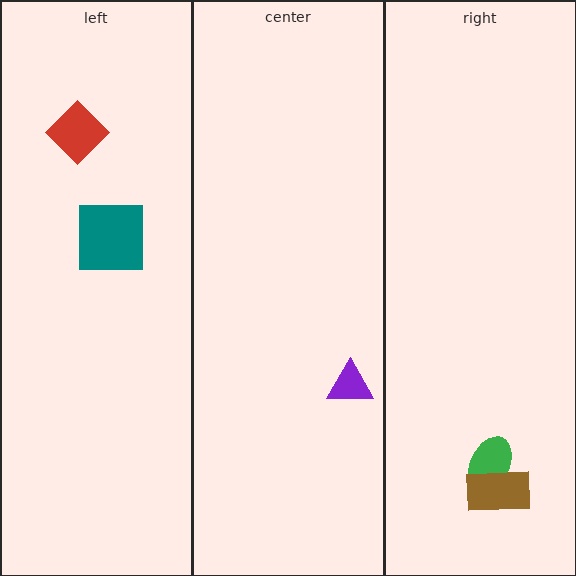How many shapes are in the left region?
2.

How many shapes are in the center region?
1.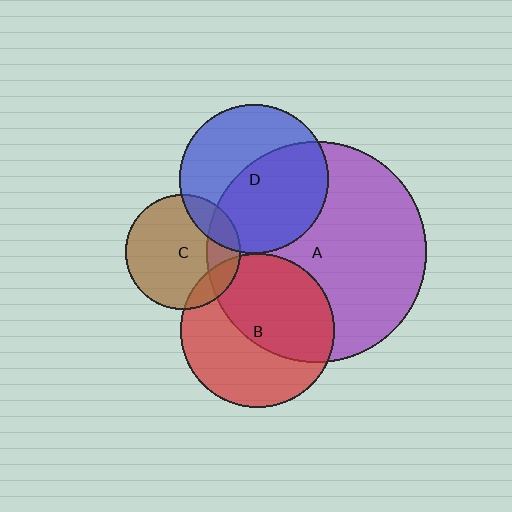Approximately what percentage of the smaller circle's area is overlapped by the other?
Approximately 50%.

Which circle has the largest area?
Circle A (purple).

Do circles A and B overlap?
Yes.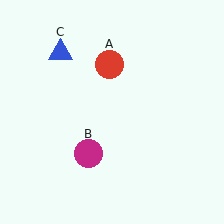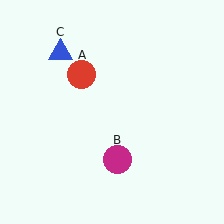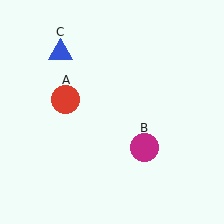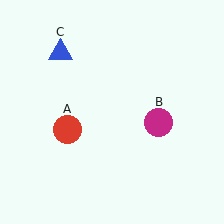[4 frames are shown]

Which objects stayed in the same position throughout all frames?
Blue triangle (object C) remained stationary.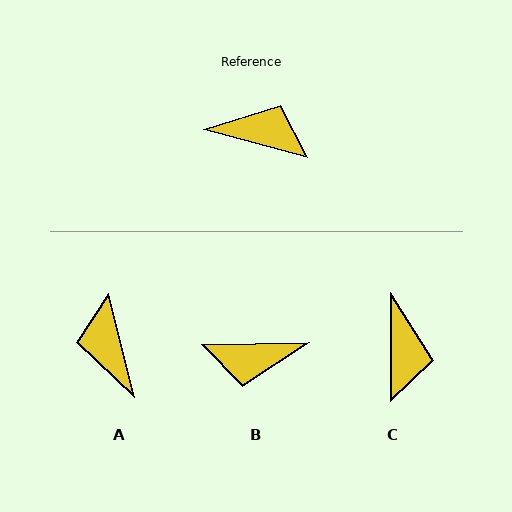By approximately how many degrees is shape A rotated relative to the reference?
Approximately 119 degrees counter-clockwise.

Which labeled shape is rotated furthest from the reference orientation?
B, about 164 degrees away.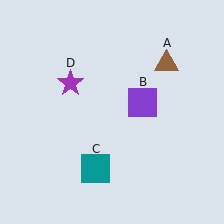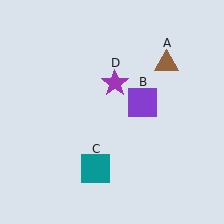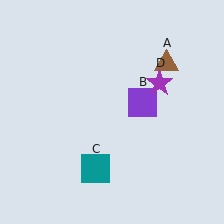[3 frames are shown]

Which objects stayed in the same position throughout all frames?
Brown triangle (object A) and purple square (object B) and teal square (object C) remained stationary.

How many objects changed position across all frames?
1 object changed position: purple star (object D).